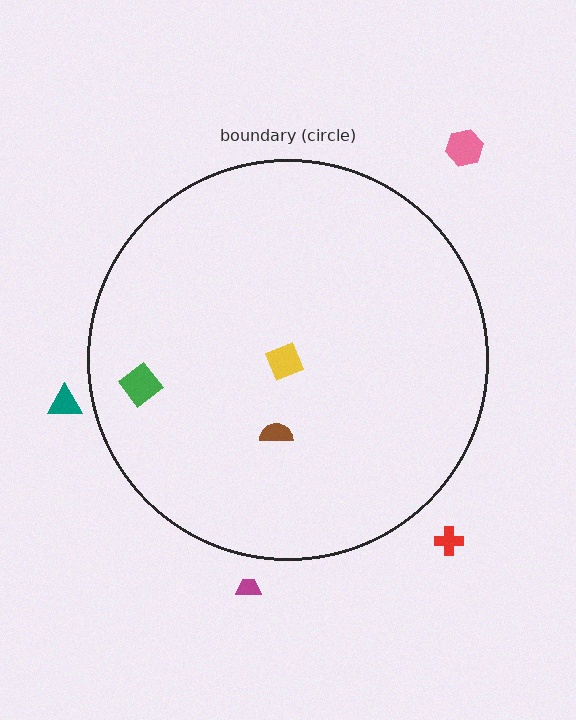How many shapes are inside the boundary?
3 inside, 4 outside.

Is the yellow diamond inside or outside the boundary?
Inside.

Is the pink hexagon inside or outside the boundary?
Outside.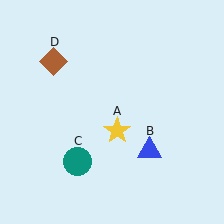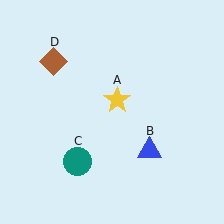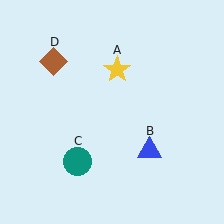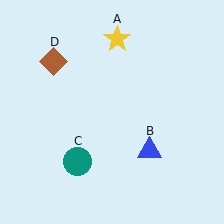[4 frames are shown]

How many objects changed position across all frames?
1 object changed position: yellow star (object A).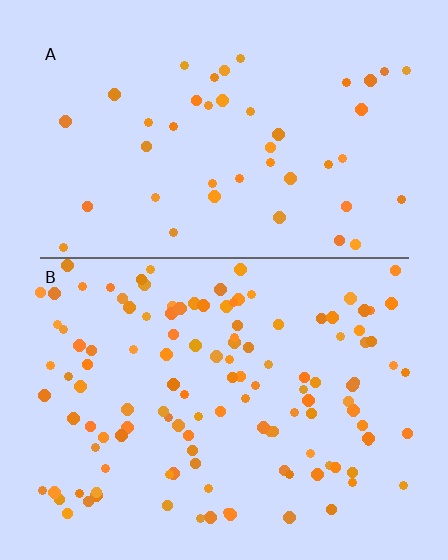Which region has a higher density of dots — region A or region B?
B (the bottom).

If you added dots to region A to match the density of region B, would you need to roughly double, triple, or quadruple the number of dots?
Approximately triple.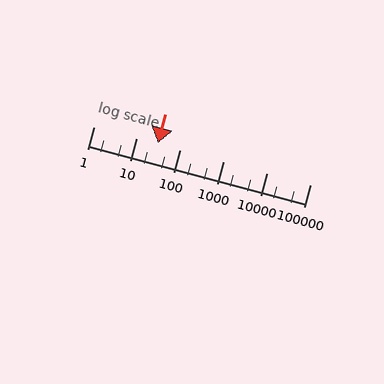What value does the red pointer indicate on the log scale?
The pointer indicates approximately 30.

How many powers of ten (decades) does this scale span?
The scale spans 5 decades, from 1 to 100000.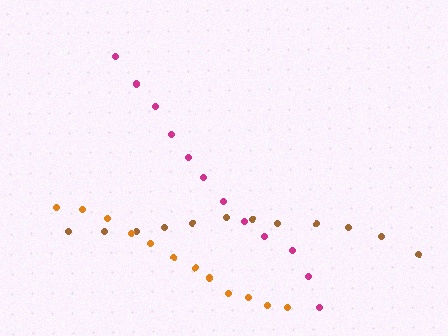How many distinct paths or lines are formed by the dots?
There are 3 distinct paths.